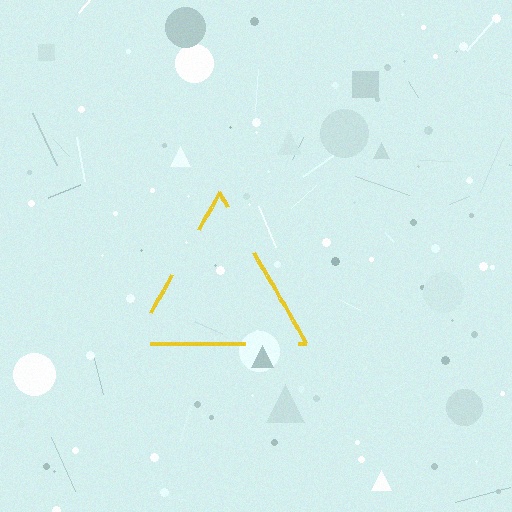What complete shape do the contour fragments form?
The contour fragments form a triangle.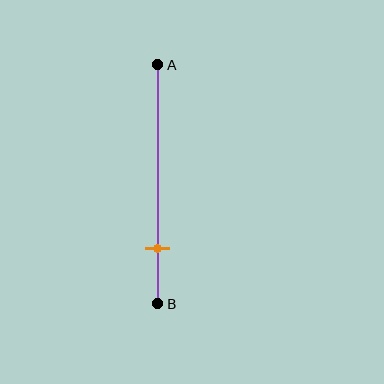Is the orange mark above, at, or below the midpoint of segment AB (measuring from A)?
The orange mark is below the midpoint of segment AB.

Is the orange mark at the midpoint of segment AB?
No, the mark is at about 75% from A, not at the 50% midpoint.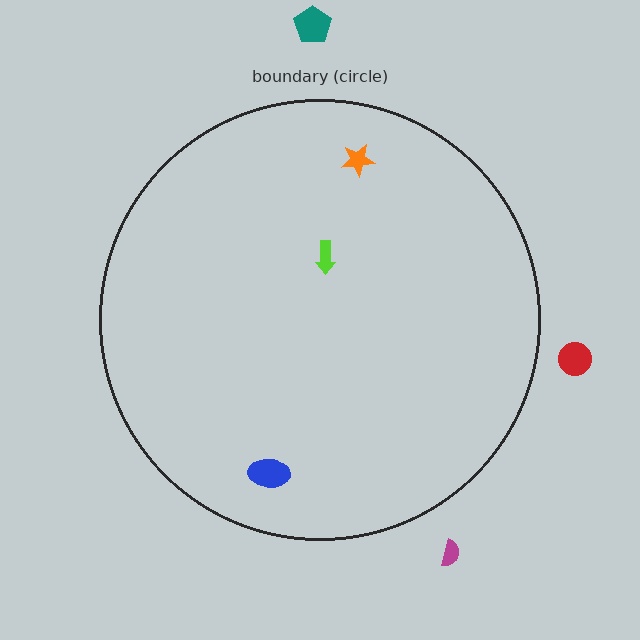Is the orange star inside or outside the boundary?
Inside.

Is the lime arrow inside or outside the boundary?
Inside.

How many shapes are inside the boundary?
3 inside, 3 outside.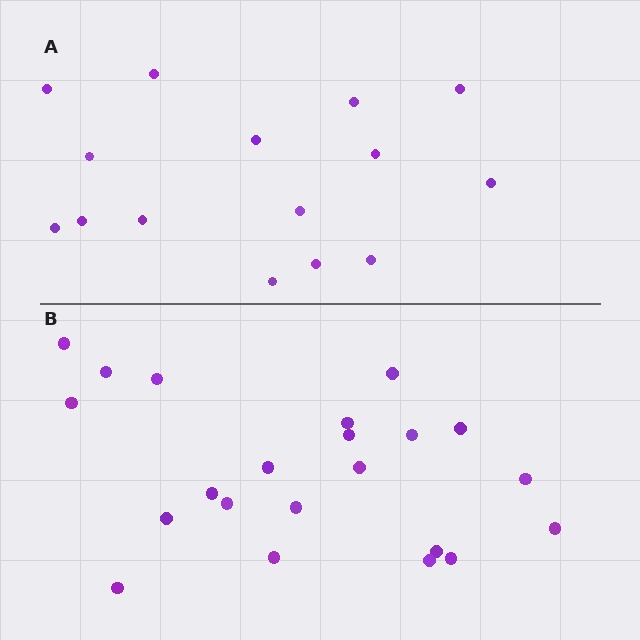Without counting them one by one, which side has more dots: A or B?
Region B (the bottom region) has more dots.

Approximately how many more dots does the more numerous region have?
Region B has roughly 8 or so more dots than region A.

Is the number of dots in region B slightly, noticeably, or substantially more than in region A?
Region B has substantially more. The ratio is roughly 1.5 to 1.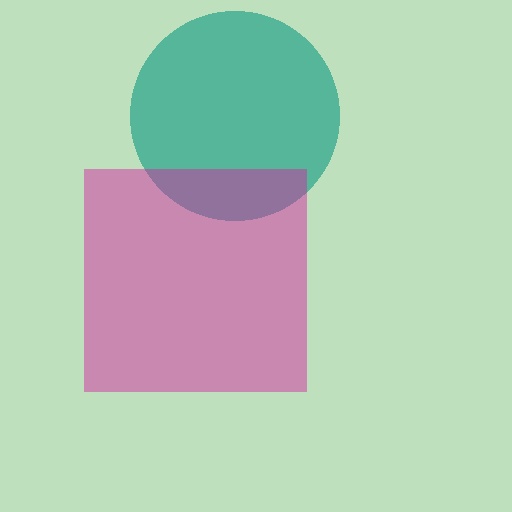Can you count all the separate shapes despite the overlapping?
Yes, there are 2 separate shapes.